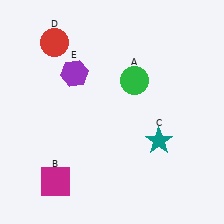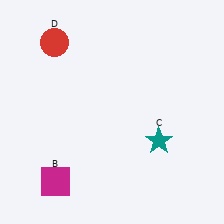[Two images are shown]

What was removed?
The green circle (A), the purple hexagon (E) were removed in Image 2.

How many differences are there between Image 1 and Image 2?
There are 2 differences between the two images.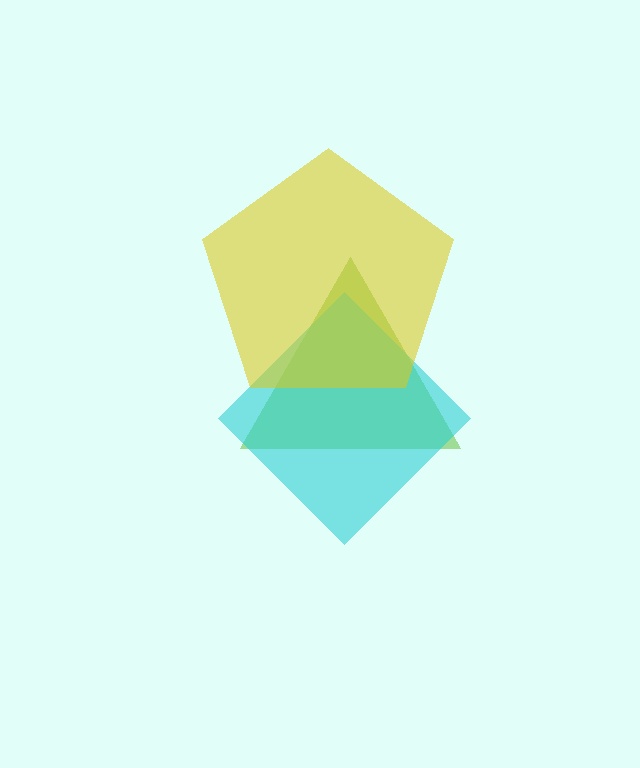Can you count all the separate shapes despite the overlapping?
Yes, there are 3 separate shapes.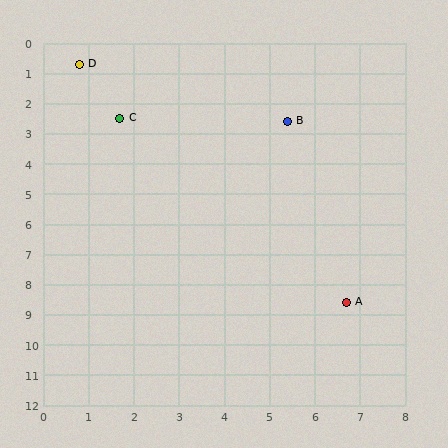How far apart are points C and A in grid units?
Points C and A are about 7.9 grid units apart.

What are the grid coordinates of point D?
Point D is at approximately (0.8, 0.7).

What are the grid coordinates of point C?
Point C is at approximately (1.7, 2.5).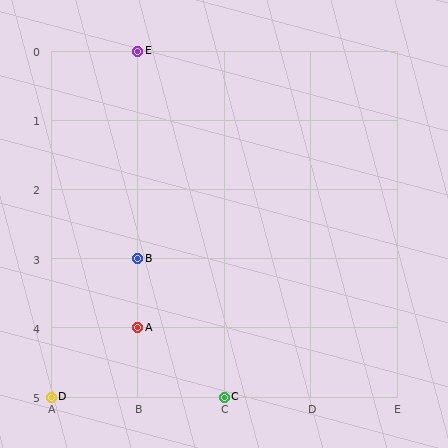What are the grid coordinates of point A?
Point A is at grid coordinates (B, 4).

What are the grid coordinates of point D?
Point D is at grid coordinates (A, 5).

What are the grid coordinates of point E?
Point E is at grid coordinates (B, 0).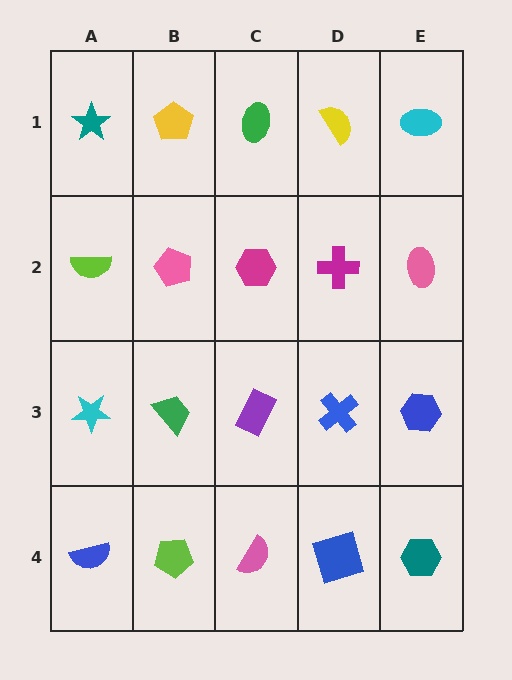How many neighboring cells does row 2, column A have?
3.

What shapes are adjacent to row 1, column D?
A magenta cross (row 2, column D), a green ellipse (row 1, column C), a cyan ellipse (row 1, column E).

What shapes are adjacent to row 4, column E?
A blue hexagon (row 3, column E), a blue square (row 4, column D).